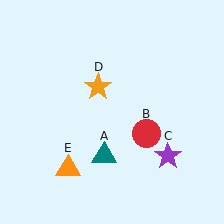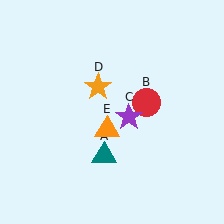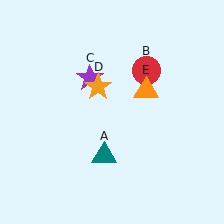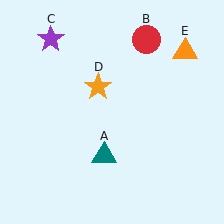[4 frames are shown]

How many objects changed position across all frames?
3 objects changed position: red circle (object B), purple star (object C), orange triangle (object E).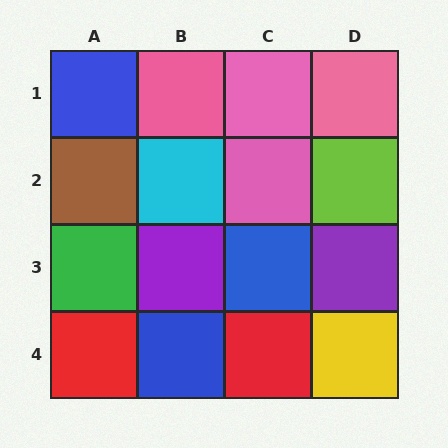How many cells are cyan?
1 cell is cyan.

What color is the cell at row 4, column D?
Yellow.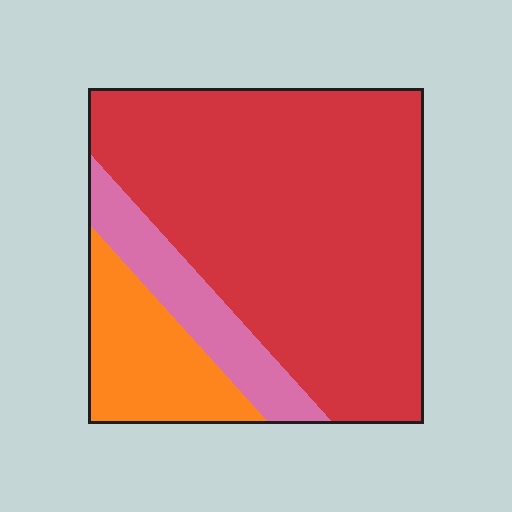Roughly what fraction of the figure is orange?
Orange covers 16% of the figure.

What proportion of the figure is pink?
Pink takes up less than a sixth of the figure.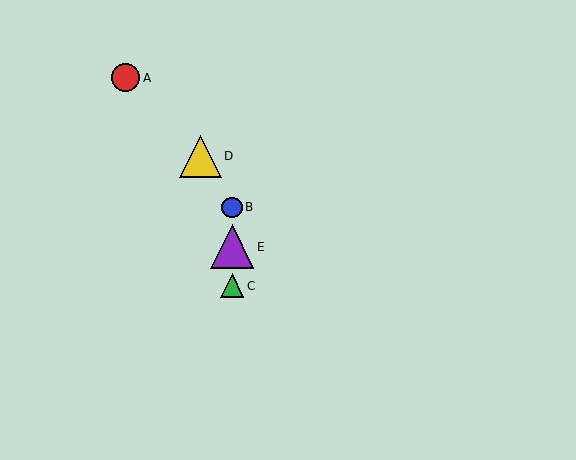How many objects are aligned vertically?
3 objects (B, C, E) are aligned vertically.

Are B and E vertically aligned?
Yes, both are at x≈232.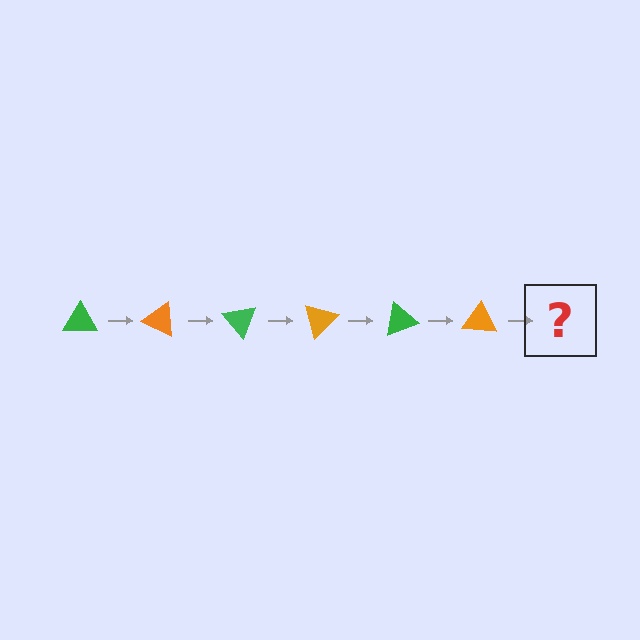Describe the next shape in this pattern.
It should be a green triangle, rotated 150 degrees from the start.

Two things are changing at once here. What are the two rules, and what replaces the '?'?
The two rules are that it rotates 25 degrees each step and the color cycles through green and orange. The '?' should be a green triangle, rotated 150 degrees from the start.